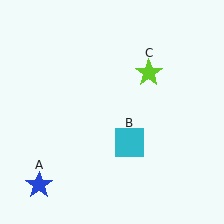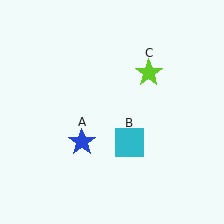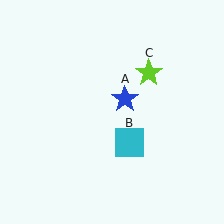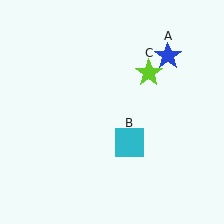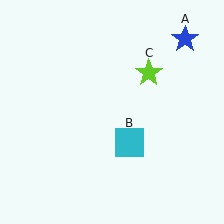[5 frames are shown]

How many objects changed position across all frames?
1 object changed position: blue star (object A).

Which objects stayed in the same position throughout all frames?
Cyan square (object B) and lime star (object C) remained stationary.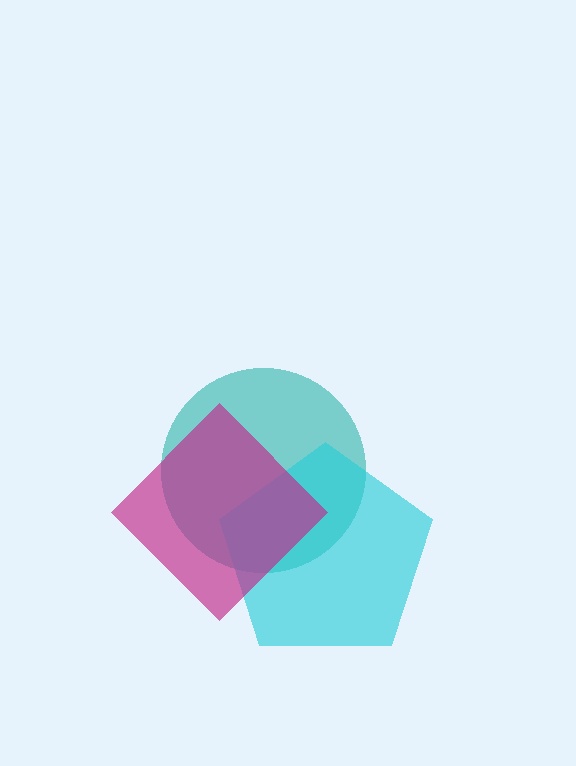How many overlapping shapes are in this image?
There are 3 overlapping shapes in the image.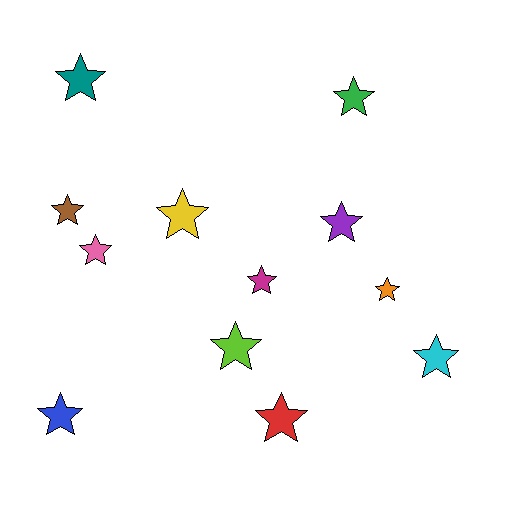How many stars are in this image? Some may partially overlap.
There are 12 stars.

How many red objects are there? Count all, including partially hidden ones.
There is 1 red object.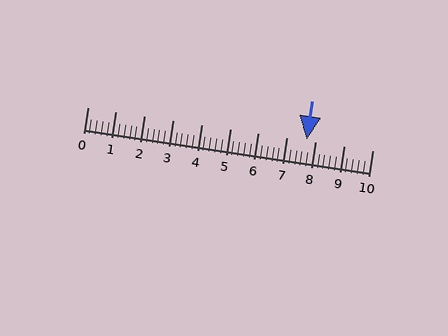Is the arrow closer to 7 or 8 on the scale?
The arrow is closer to 8.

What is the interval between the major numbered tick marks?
The major tick marks are spaced 1 units apart.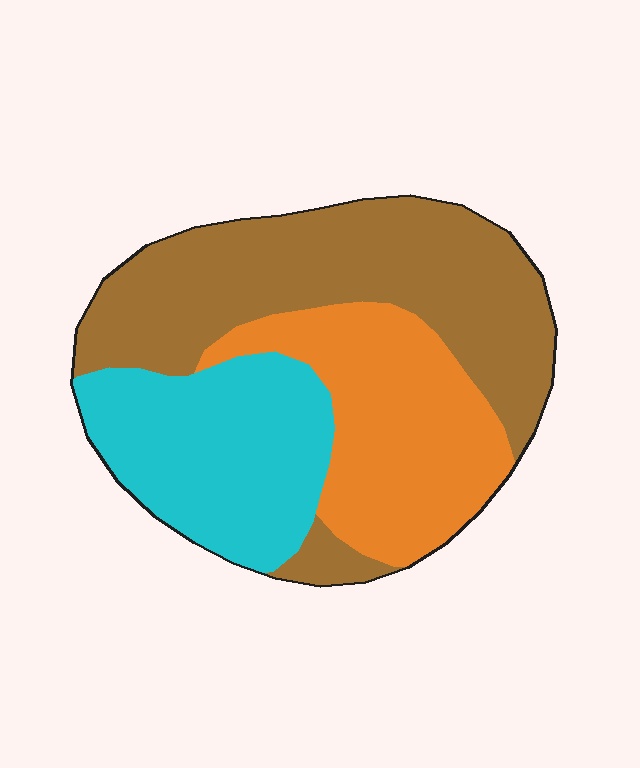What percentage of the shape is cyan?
Cyan takes up about one quarter (1/4) of the shape.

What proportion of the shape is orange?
Orange takes up between a sixth and a third of the shape.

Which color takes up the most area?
Brown, at roughly 45%.